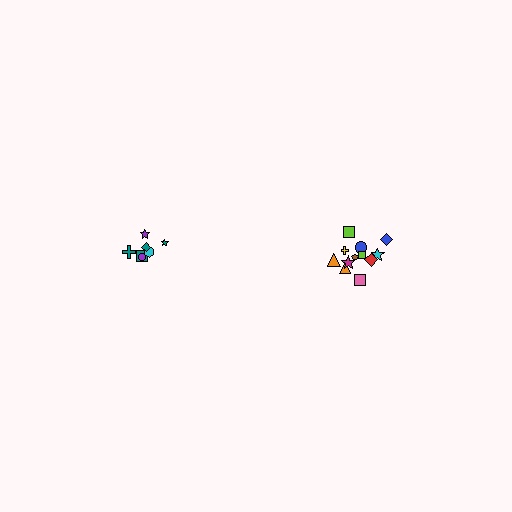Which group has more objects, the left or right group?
The right group.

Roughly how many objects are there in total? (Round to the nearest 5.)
Roughly 20 objects in total.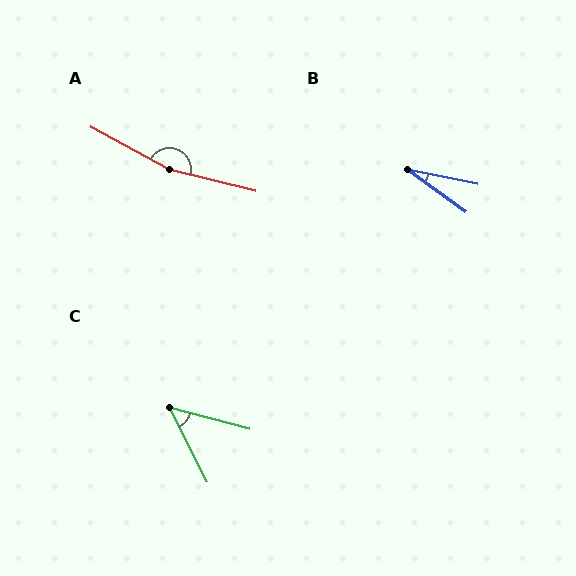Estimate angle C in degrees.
Approximately 48 degrees.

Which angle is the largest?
A, at approximately 166 degrees.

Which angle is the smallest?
B, at approximately 24 degrees.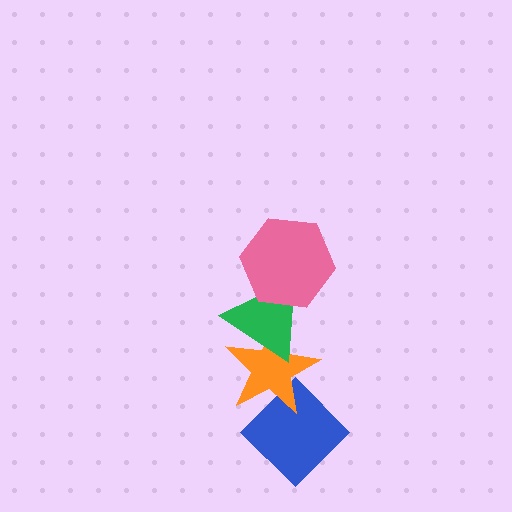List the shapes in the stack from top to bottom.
From top to bottom: the pink hexagon, the green triangle, the orange star, the blue diamond.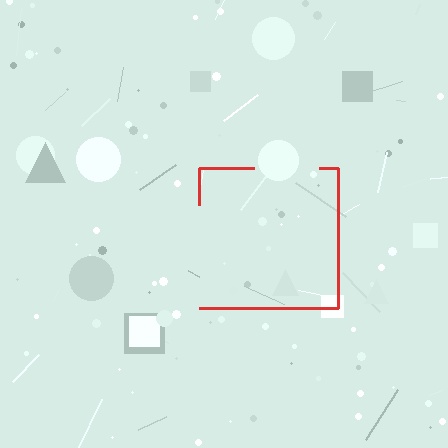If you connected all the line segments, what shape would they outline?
They would outline a square.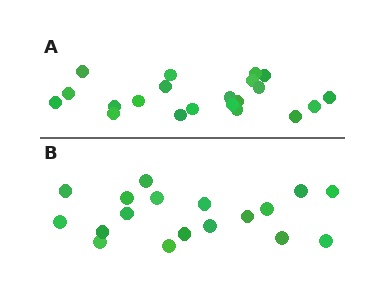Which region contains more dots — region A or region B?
Region A (the top region) has more dots.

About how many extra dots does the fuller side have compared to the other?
Region A has just a few more — roughly 2 or 3 more dots than region B.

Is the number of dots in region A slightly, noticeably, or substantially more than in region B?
Region A has only slightly more — the two regions are fairly close. The ratio is roughly 1.2 to 1.